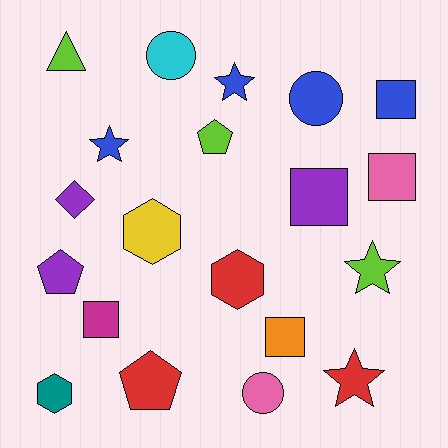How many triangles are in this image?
There is 1 triangle.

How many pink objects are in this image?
There are 2 pink objects.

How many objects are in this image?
There are 20 objects.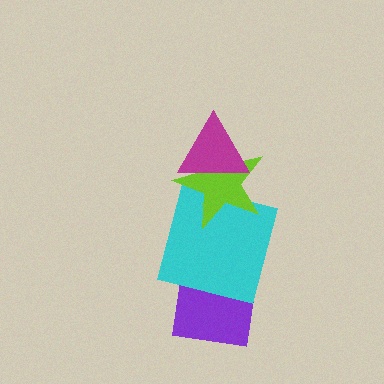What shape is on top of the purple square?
The cyan square is on top of the purple square.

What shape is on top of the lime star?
The magenta triangle is on top of the lime star.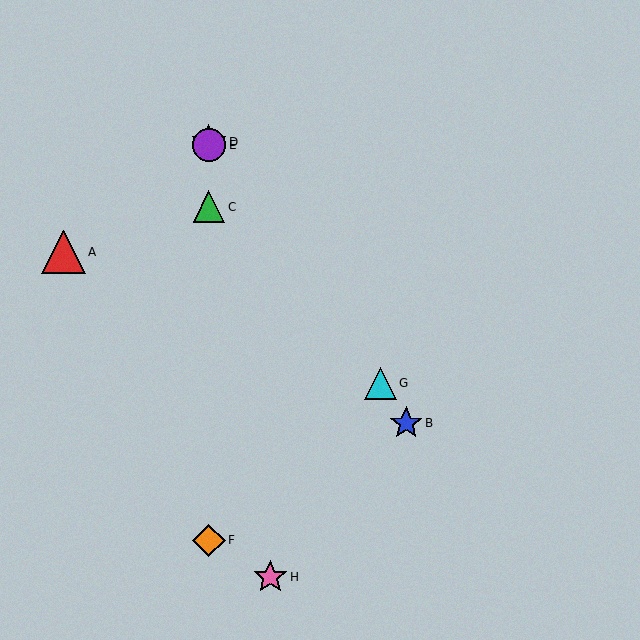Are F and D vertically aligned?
Yes, both are at x≈209.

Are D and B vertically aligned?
No, D is at x≈209 and B is at x≈406.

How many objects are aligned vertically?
4 objects (C, D, E, F) are aligned vertically.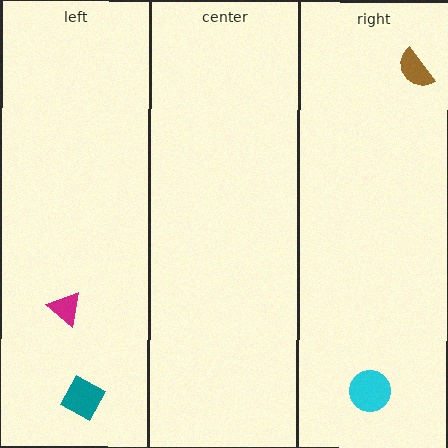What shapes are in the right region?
The cyan circle, the brown semicircle.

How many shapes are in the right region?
2.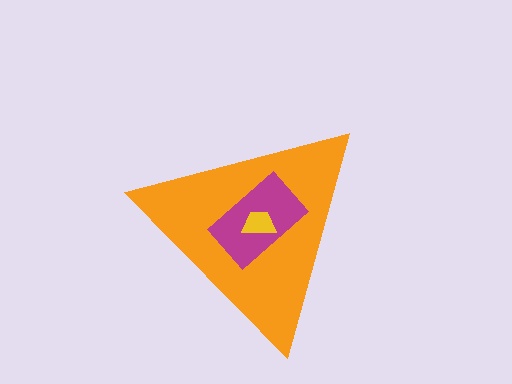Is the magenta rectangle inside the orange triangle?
Yes.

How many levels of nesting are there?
3.